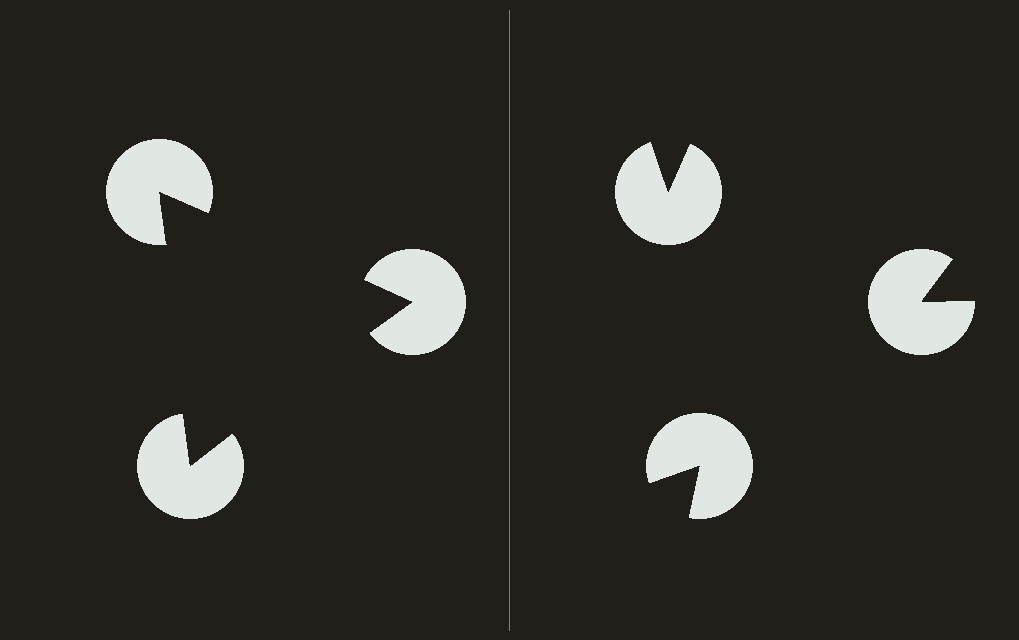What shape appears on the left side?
An illusory triangle.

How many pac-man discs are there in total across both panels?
6 — 3 on each side.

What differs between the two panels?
The pac-man discs are positioned identically on both sides; only the wedge orientations differ. On the left they align to a triangle; on the right they are misaligned.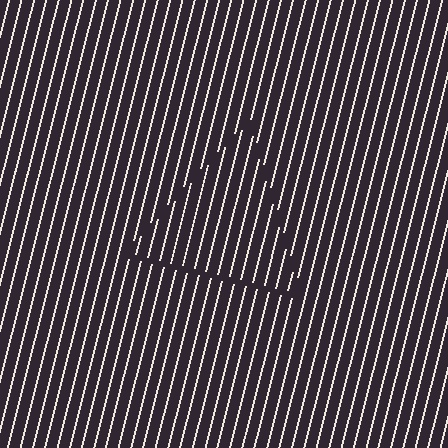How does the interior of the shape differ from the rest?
The interior of the shape contains the same grating, shifted by half a period — the contour is defined by the phase discontinuity where line-ends from the inner and outer gratings abut.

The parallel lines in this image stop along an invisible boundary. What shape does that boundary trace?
An illusory triangle. The interior of the shape contains the same grating, shifted by half a period — the contour is defined by the phase discontinuity where line-ends from the inner and outer gratings abut.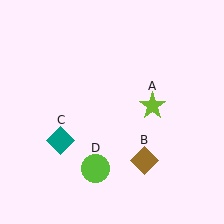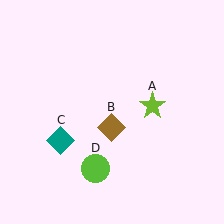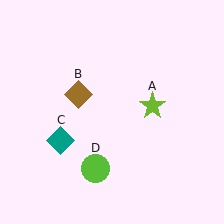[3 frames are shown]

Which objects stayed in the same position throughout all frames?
Lime star (object A) and teal diamond (object C) and lime circle (object D) remained stationary.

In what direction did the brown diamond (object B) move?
The brown diamond (object B) moved up and to the left.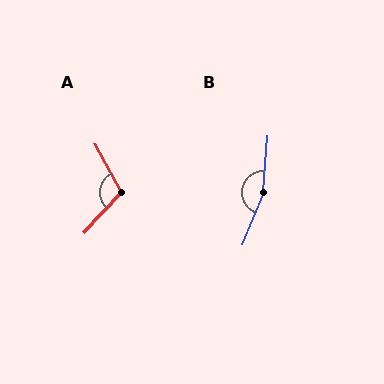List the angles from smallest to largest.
A (109°), B (162°).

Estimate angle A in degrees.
Approximately 109 degrees.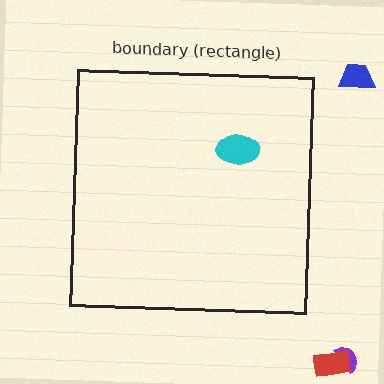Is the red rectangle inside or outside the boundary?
Outside.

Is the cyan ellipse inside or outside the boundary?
Inside.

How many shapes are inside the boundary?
1 inside, 3 outside.